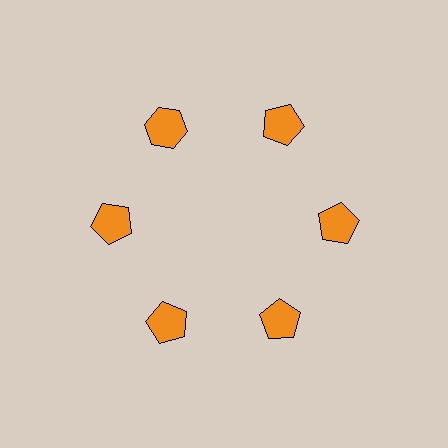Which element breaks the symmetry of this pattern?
The orange hexagon at roughly the 11 o'clock position breaks the symmetry. All other shapes are orange pentagons.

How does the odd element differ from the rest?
It has a different shape: hexagon instead of pentagon.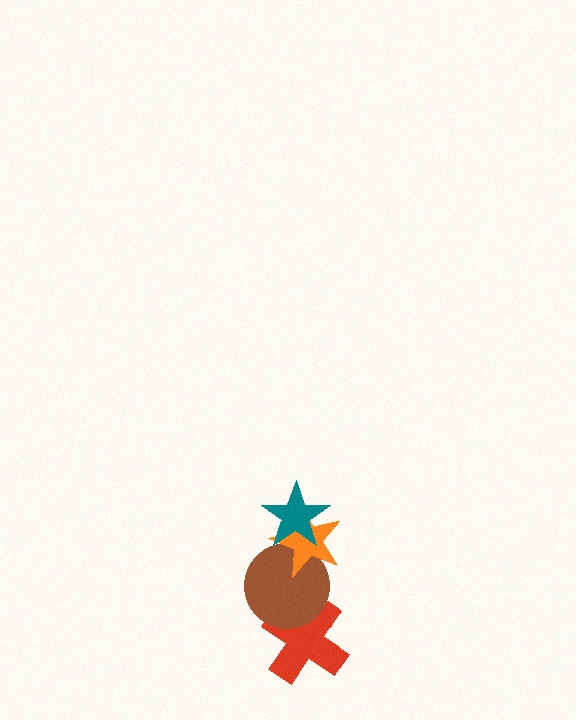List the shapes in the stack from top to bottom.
From top to bottom: the teal star, the orange star, the brown circle, the red cross.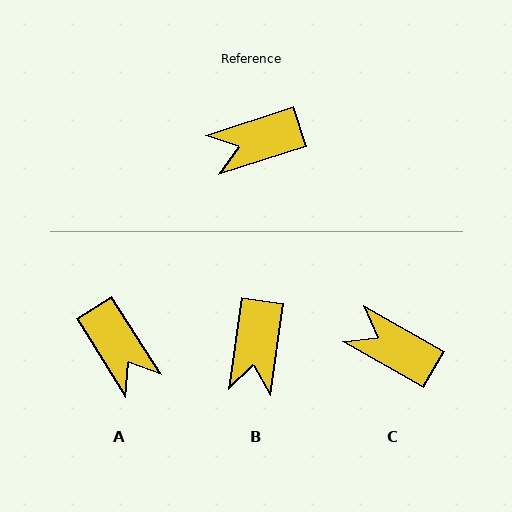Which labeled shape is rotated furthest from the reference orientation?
A, about 104 degrees away.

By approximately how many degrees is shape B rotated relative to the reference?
Approximately 64 degrees counter-clockwise.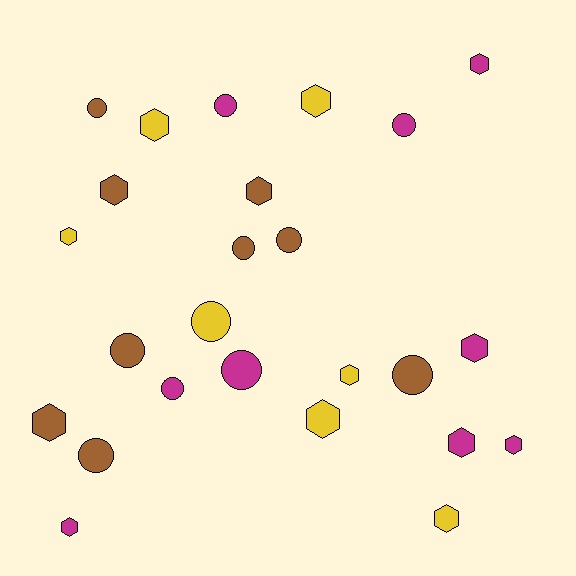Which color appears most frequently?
Brown, with 9 objects.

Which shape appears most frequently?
Hexagon, with 14 objects.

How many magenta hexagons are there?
There are 5 magenta hexagons.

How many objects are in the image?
There are 25 objects.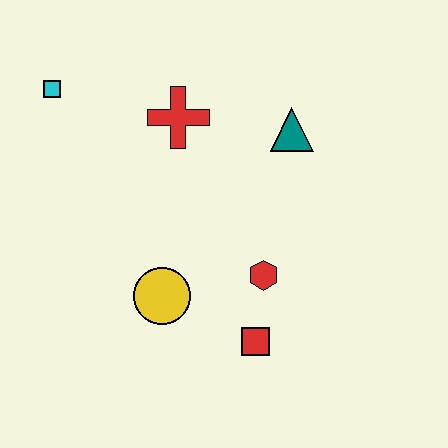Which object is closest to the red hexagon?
The red square is closest to the red hexagon.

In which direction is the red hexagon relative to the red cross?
The red hexagon is below the red cross.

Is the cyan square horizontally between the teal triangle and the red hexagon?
No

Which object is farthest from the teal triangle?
The cyan square is farthest from the teal triangle.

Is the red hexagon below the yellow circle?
No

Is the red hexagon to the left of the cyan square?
No